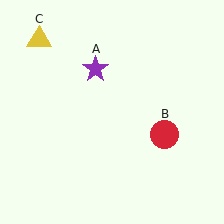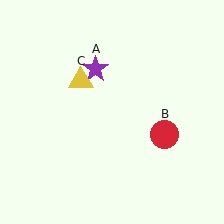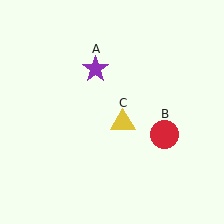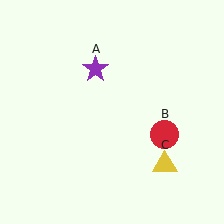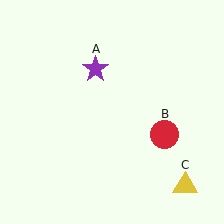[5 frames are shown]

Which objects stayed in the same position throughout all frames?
Purple star (object A) and red circle (object B) remained stationary.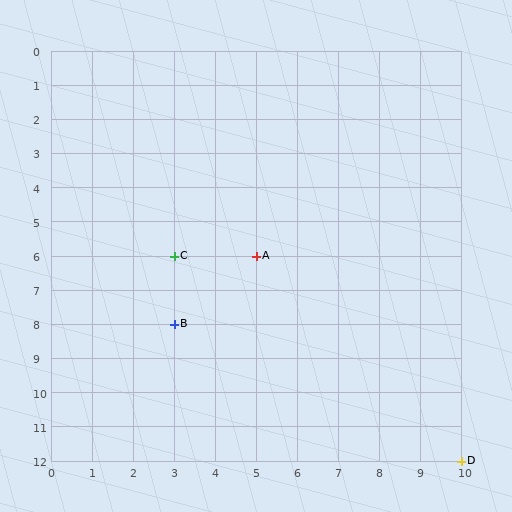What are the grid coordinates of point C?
Point C is at grid coordinates (3, 6).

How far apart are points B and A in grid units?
Points B and A are 2 columns and 2 rows apart (about 2.8 grid units diagonally).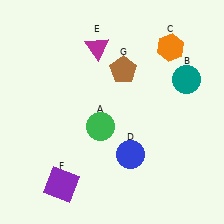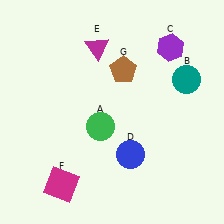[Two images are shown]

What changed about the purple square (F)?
In Image 1, F is purple. In Image 2, it changed to magenta.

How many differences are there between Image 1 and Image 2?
There are 2 differences between the two images.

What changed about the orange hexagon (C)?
In Image 1, C is orange. In Image 2, it changed to purple.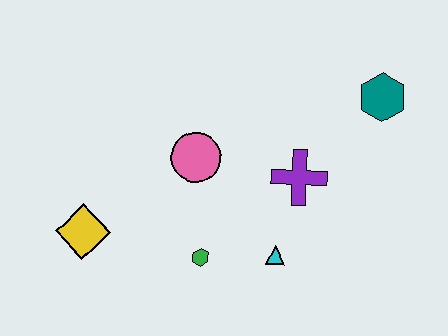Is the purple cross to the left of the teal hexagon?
Yes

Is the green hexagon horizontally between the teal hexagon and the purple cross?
No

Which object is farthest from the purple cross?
The yellow diamond is farthest from the purple cross.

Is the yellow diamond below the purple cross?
Yes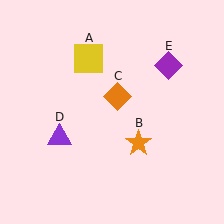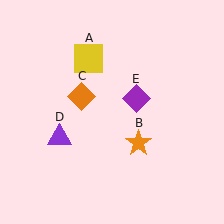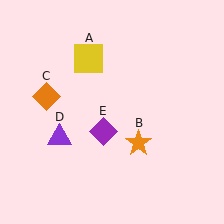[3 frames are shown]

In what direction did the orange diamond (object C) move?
The orange diamond (object C) moved left.